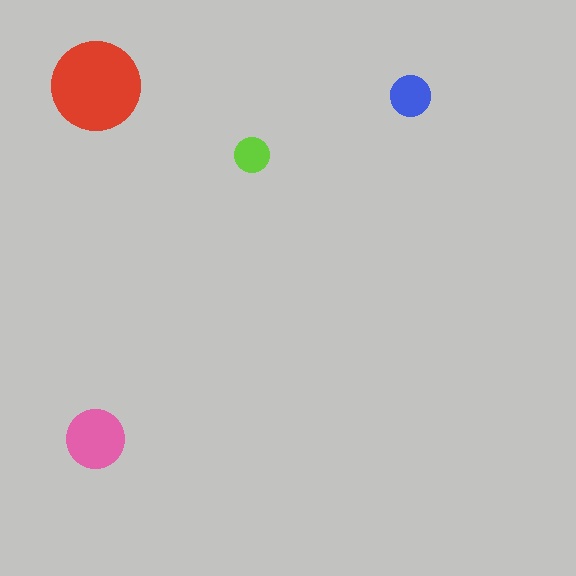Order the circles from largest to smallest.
the red one, the pink one, the blue one, the lime one.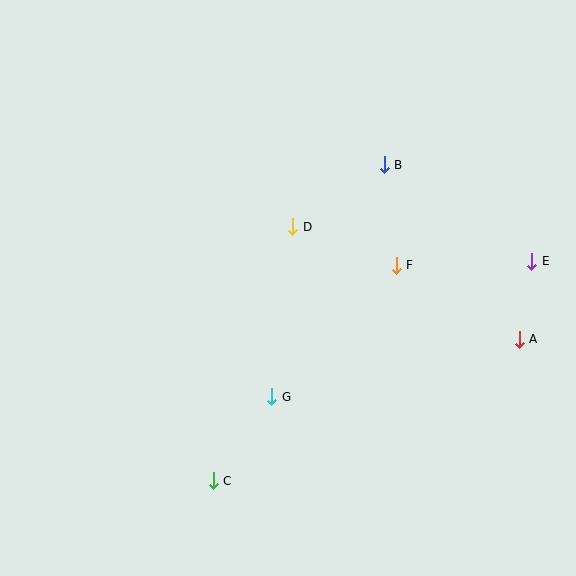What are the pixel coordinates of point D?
Point D is at (293, 227).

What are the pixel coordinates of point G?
Point G is at (272, 397).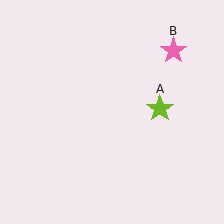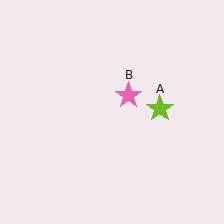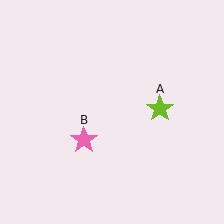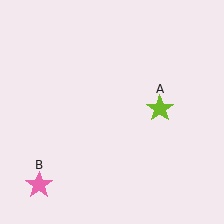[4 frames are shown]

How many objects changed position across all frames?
1 object changed position: pink star (object B).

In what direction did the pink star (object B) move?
The pink star (object B) moved down and to the left.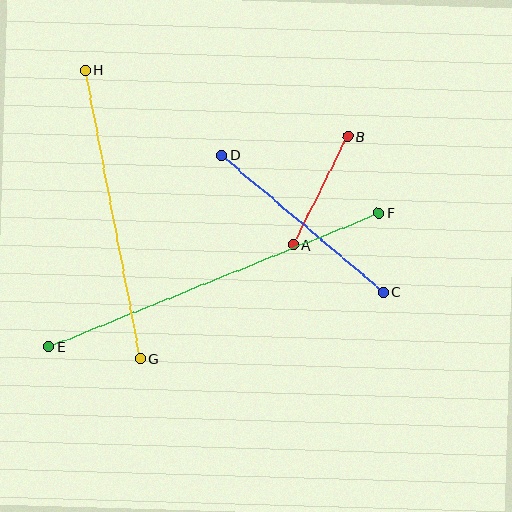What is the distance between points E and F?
The distance is approximately 356 pixels.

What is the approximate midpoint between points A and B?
The midpoint is at approximately (321, 191) pixels.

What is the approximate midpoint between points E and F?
The midpoint is at approximately (214, 280) pixels.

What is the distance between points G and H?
The distance is approximately 293 pixels.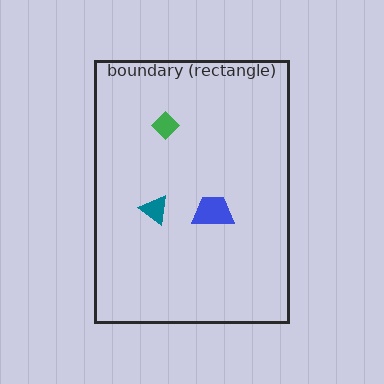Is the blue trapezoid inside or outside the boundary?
Inside.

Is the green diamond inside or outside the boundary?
Inside.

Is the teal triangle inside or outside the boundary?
Inside.